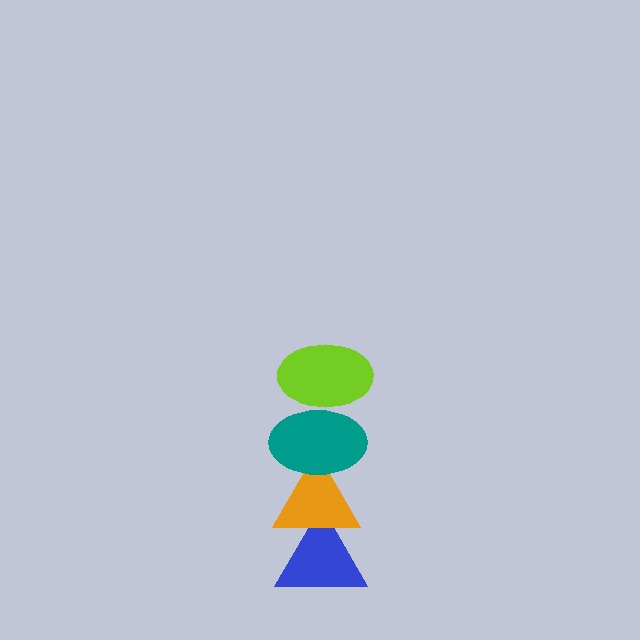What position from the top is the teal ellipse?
The teal ellipse is 2nd from the top.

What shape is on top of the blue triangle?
The orange triangle is on top of the blue triangle.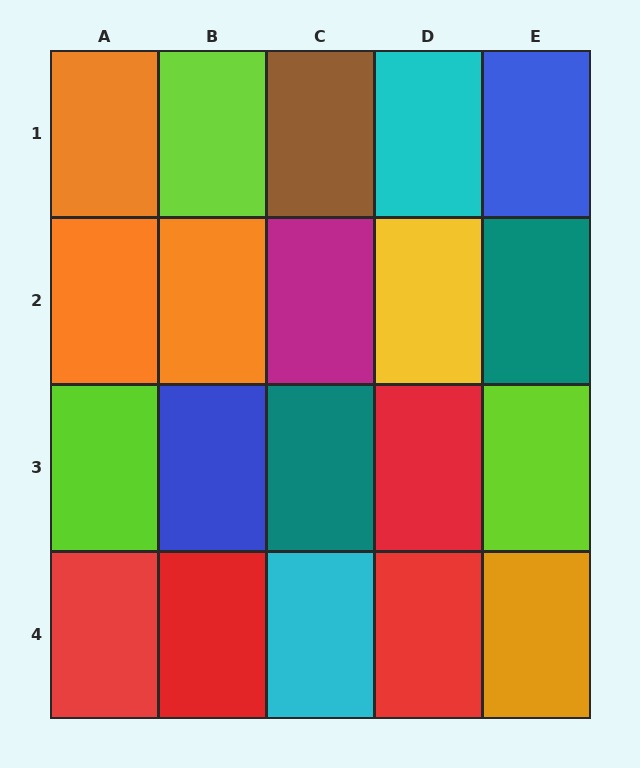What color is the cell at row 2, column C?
Magenta.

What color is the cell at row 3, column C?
Teal.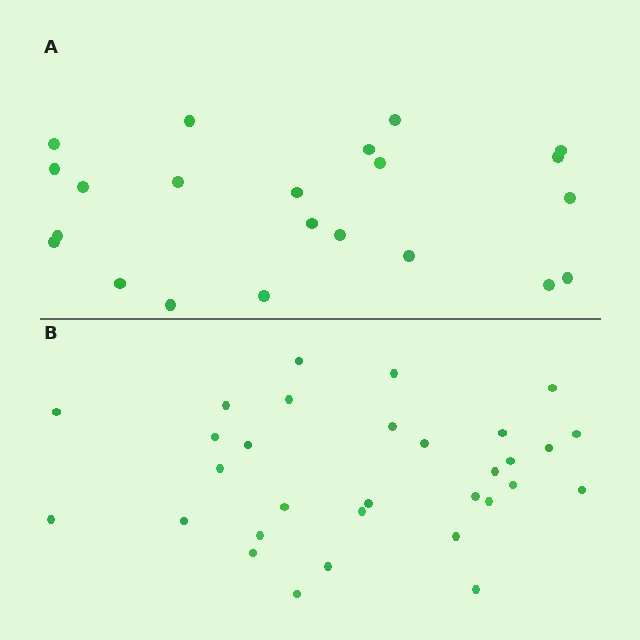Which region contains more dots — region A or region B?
Region B (the bottom region) has more dots.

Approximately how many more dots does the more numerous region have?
Region B has roughly 8 or so more dots than region A.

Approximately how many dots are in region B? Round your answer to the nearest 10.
About 30 dots. (The exact count is 31, which rounds to 30.)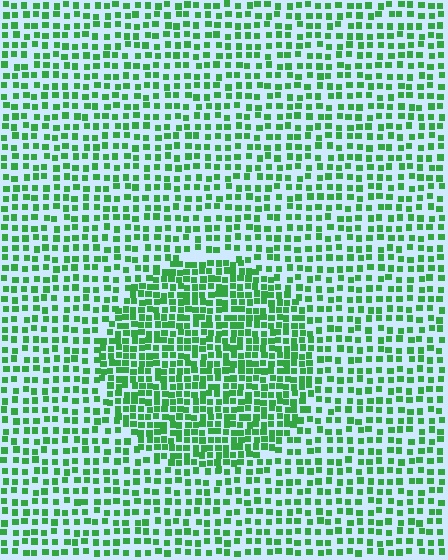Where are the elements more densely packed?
The elements are more densely packed inside the circle boundary.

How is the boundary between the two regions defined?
The boundary is defined by a change in element density (approximately 1.8x ratio). All elements are the same color, size, and shape.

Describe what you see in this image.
The image contains small green elements arranged at two different densities. A circle-shaped region is visible where the elements are more densely packed than the surrounding area.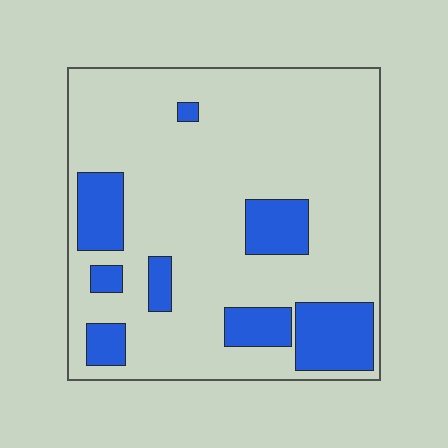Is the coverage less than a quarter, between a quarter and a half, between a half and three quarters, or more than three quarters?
Less than a quarter.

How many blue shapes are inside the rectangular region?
8.